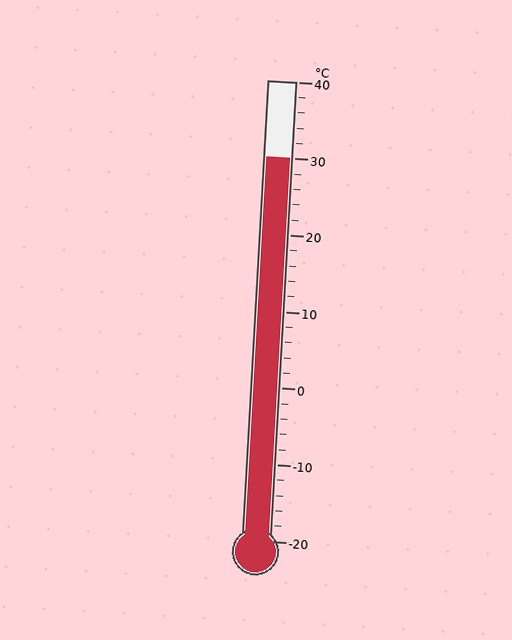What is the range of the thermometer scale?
The thermometer scale ranges from -20°C to 40°C.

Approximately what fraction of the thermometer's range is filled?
The thermometer is filled to approximately 85% of its range.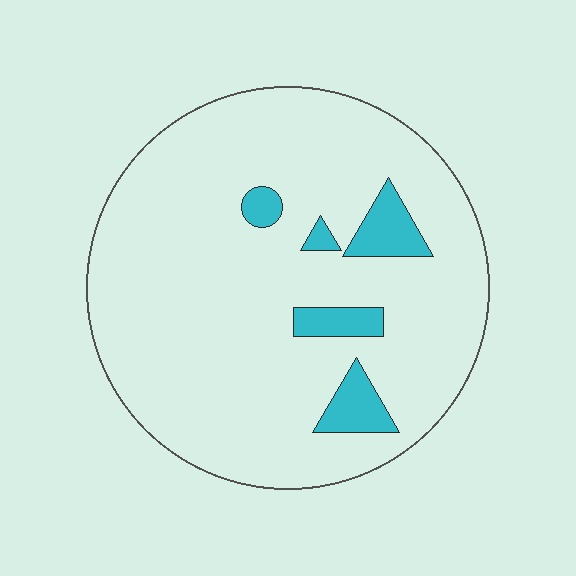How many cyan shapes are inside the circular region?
5.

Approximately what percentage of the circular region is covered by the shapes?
Approximately 10%.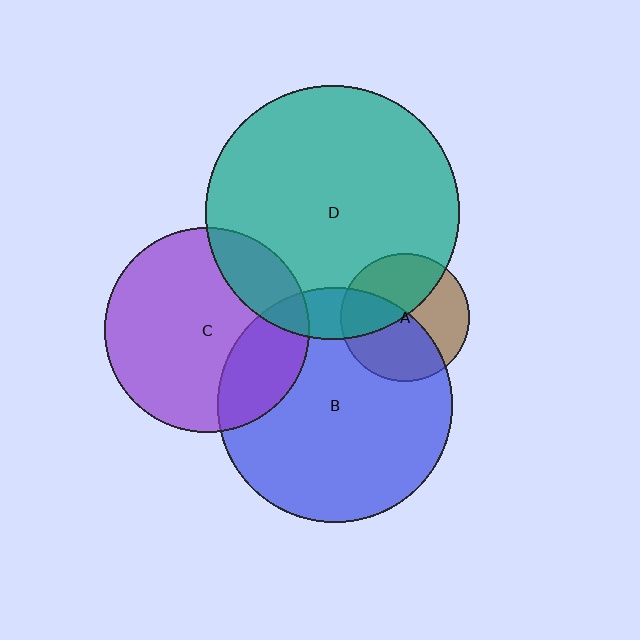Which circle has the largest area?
Circle D (teal).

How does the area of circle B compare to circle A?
Approximately 3.3 times.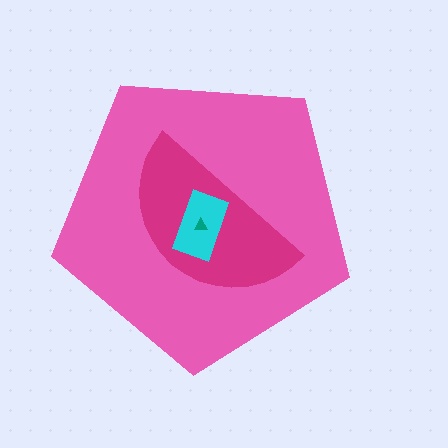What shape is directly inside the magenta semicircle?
The cyan rectangle.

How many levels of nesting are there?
4.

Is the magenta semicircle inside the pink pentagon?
Yes.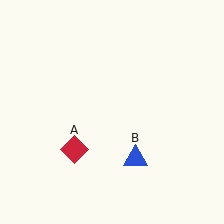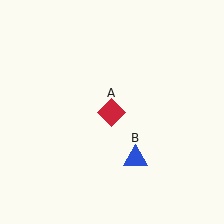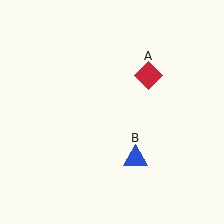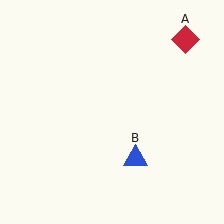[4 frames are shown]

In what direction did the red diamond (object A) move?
The red diamond (object A) moved up and to the right.